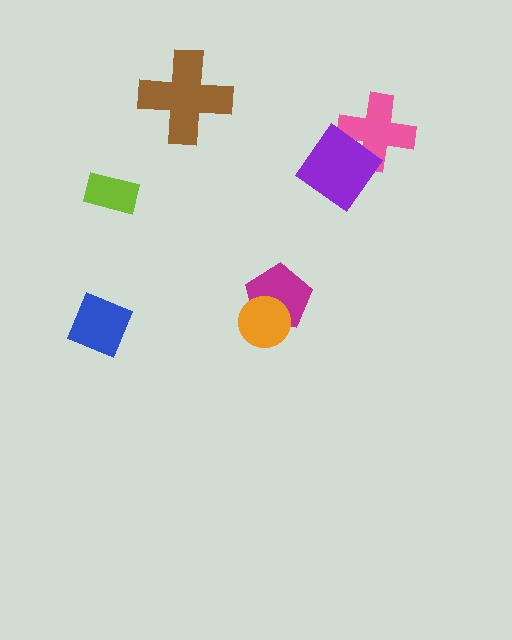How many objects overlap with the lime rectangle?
0 objects overlap with the lime rectangle.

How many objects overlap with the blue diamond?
0 objects overlap with the blue diamond.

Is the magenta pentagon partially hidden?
Yes, it is partially covered by another shape.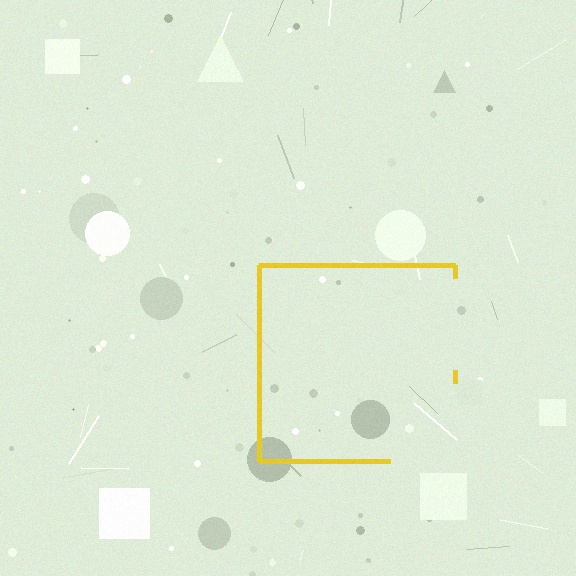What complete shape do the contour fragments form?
The contour fragments form a square.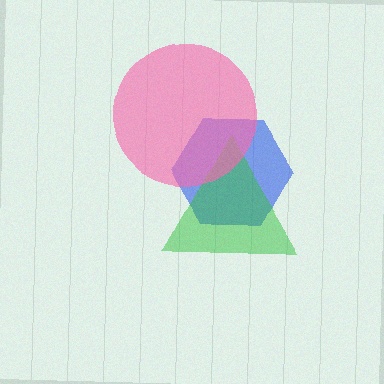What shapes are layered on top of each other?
The layered shapes are: a blue hexagon, a green triangle, a pink circle.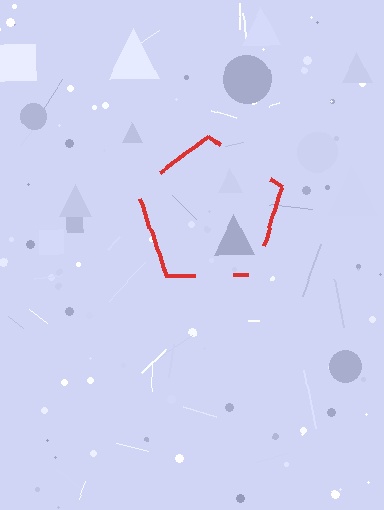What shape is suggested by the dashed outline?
The dashed outline suggests a pentagon.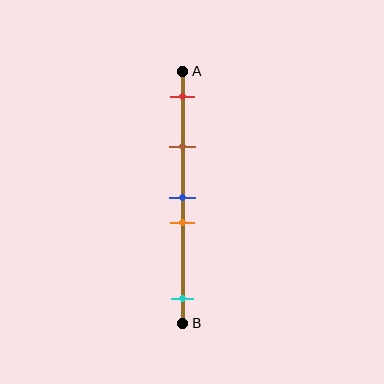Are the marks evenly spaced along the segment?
No, the marks are not evenly spaced.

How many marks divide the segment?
There are 5 marks dividing the segment.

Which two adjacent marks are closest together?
The blue and orange marks are the closest adjacent pair.